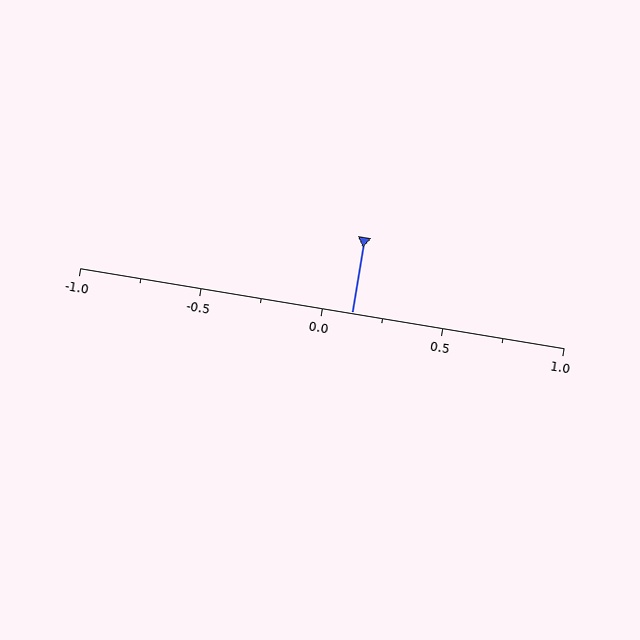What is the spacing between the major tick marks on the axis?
The major ticks are spaced 0.5 apart.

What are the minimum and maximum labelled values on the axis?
The axis runs from -1.0 to 1.0.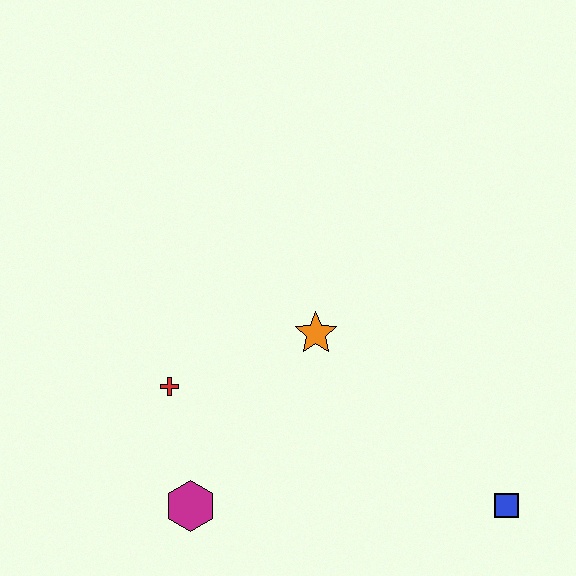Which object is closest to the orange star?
The red cross is closest to the orange star.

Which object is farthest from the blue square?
The red cross is farthest from the blue square.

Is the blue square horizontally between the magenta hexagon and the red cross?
No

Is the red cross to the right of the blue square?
No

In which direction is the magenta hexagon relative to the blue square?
The magenta hexagon is to the left of the blue square.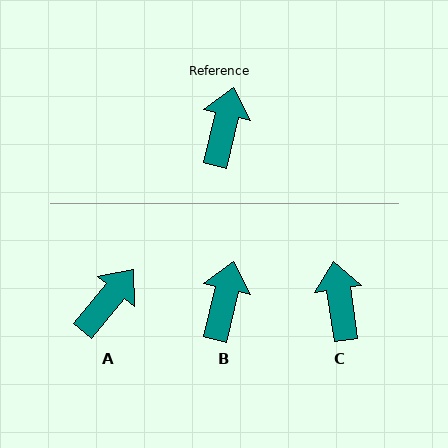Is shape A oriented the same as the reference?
No, it is off by about 27 degrees.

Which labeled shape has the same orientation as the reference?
B.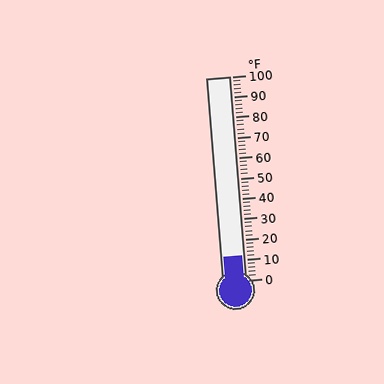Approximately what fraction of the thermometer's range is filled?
The thermometer is filled to approximately 10% of its range.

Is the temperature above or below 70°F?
The temperature is below 70°F.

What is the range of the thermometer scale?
The thermometer scale ranges from 0°F to 100°F.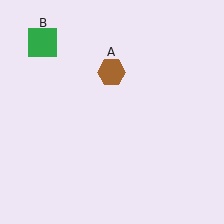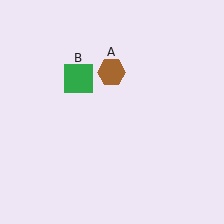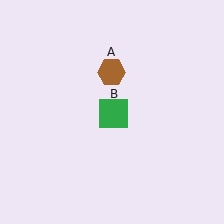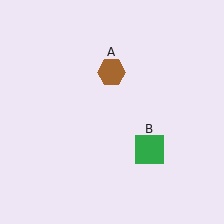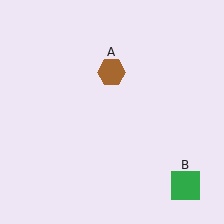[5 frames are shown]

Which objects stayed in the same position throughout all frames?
Brown hexagon (object A) remained stationary.